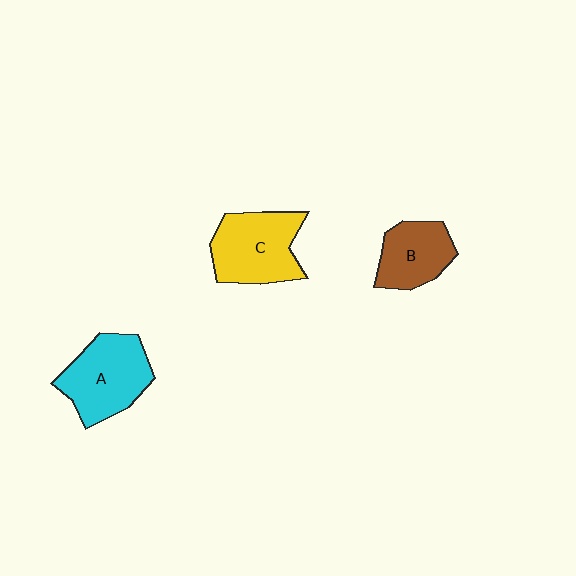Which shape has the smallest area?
Shape B (brown).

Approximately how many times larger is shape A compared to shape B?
Approximately 1.4 times.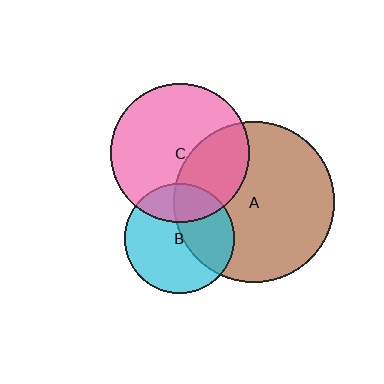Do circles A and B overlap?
Yes.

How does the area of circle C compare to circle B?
Approximately 1.6 times.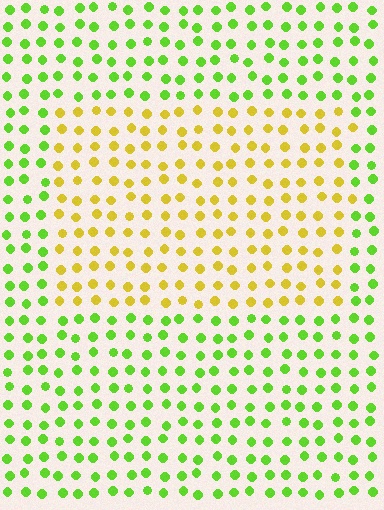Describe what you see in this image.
The image is filled with small lime elements in a uniform arrangement. A rectangle-shaped region is visible where the elements are tinted to a slightly different hue, forming a subtle color boundary.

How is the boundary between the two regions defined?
The boundary is defined purely by a slight shift in hue (about 49 degrees). Spacing, size, and orientation are identical on both sides.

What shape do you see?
I see a rectangle.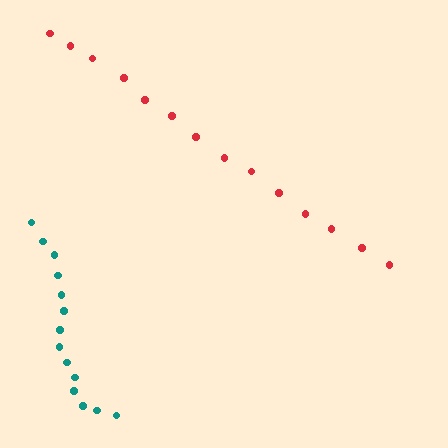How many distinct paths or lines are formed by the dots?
There are 2 distinct paths.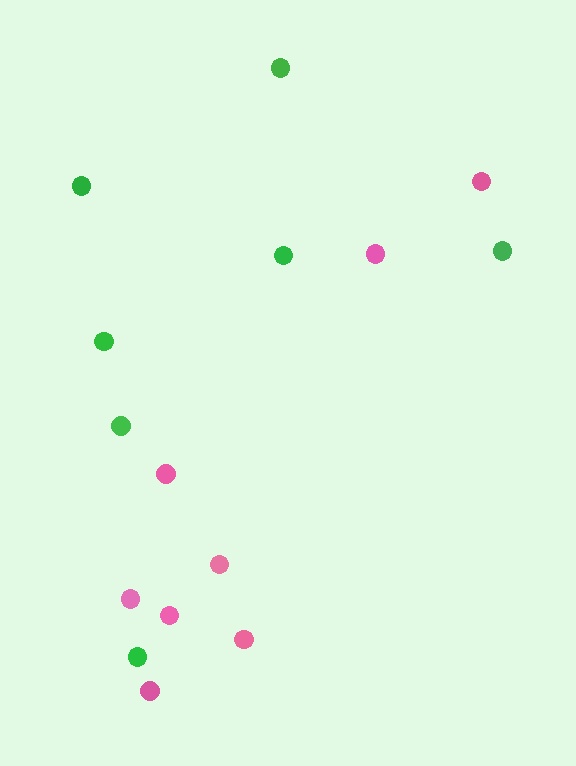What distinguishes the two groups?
There are 2 groups: one group of pink circles (8) and one group of green circles (7).